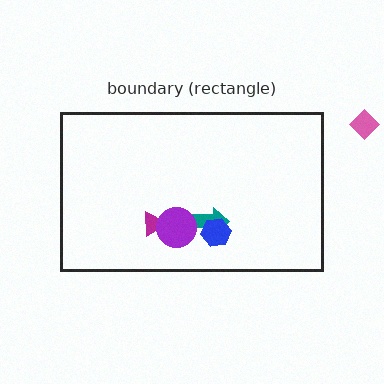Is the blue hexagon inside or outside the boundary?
Inside.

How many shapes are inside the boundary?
4 inside, 1 outside.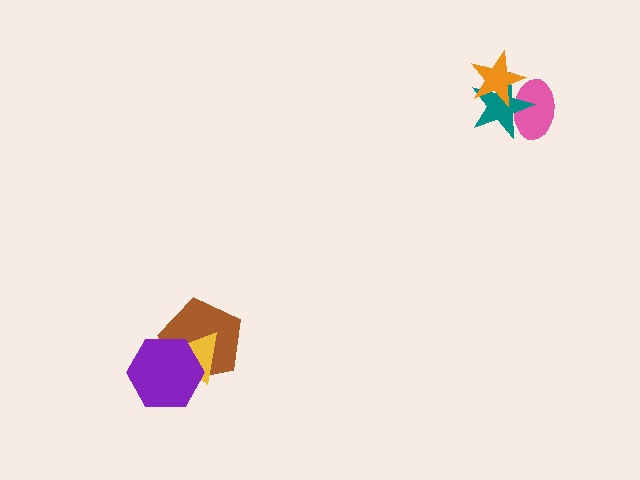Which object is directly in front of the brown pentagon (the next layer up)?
The yellow triangle is directly in front of the brown pentagon.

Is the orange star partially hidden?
No, no other shape covers it.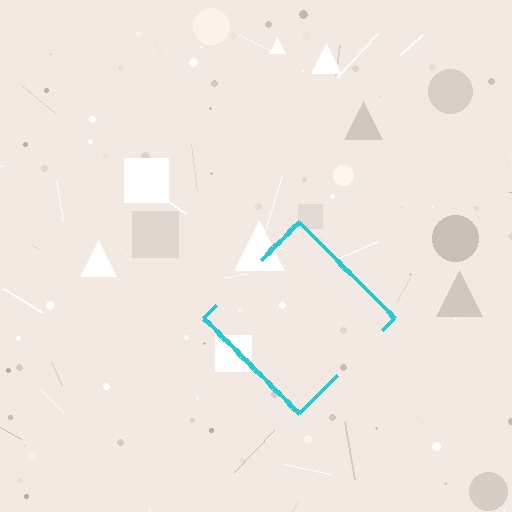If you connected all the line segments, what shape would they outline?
They would outline a diamond.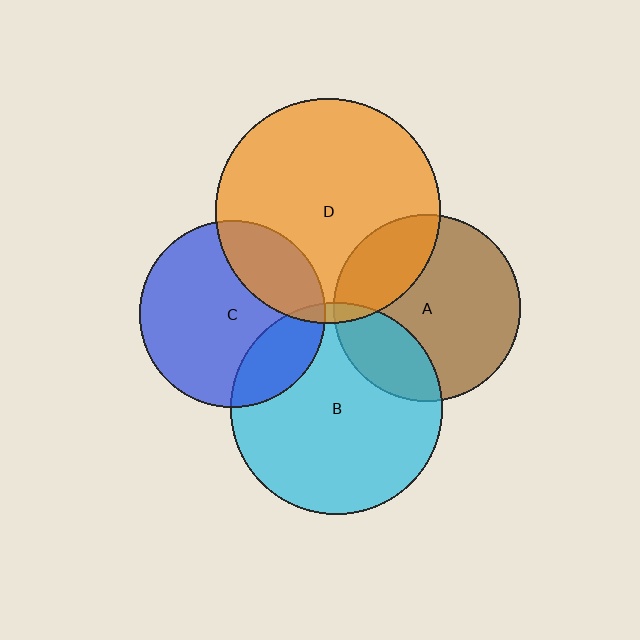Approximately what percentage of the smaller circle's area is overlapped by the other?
Approximately 25%.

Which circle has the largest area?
Circle D (orange).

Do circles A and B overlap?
Yes.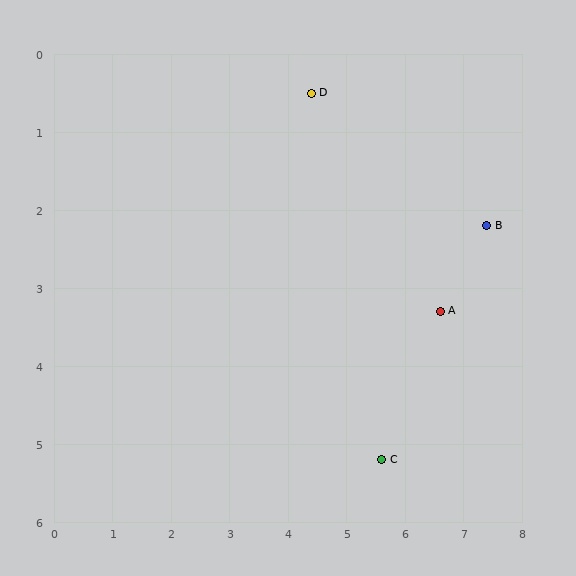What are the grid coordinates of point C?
Point C is at approximately (5.6, 5.2).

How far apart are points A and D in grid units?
Points A and D are about 3.6 grid units apart.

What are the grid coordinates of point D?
Point D is at approximately (4.4, 0.5).